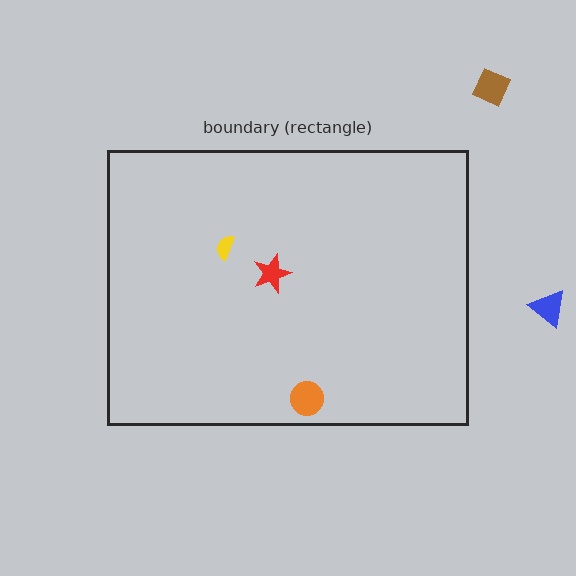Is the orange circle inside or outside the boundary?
Inside.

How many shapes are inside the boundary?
3 inside, 2 outside.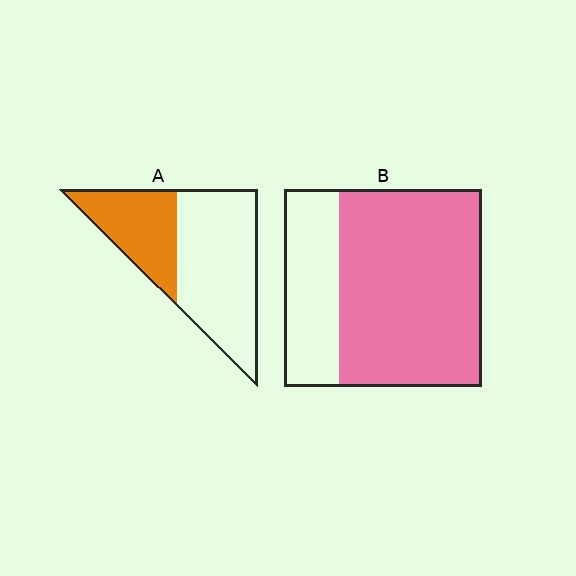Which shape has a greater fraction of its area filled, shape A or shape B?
Shape B.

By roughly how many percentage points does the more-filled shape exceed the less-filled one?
By roughly 35 percentage points (B over A).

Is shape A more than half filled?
No.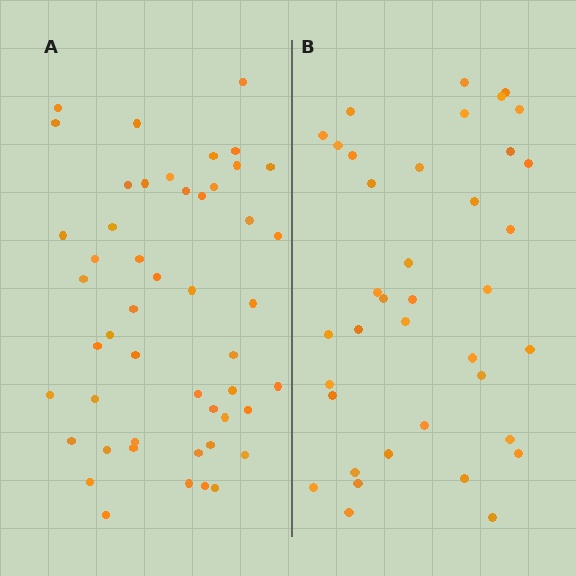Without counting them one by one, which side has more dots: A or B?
Region A (the left region) has more dots.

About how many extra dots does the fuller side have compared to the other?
Region A has roughly 12 or so more dots than region B.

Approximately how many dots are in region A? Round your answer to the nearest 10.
About 50 dots. (The exact count is 49, which rounds to 50.)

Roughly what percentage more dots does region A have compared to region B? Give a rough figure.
About 30% more.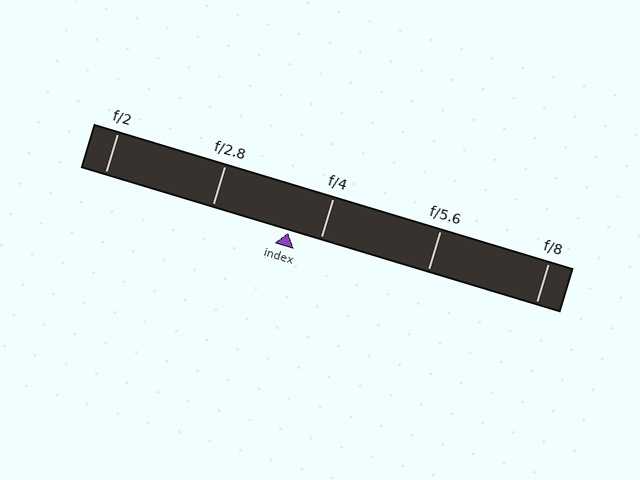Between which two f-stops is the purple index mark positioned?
The index mark is between f/2.8 and f/4.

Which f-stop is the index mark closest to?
The index mark is closest to f/4.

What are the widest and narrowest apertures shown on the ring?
The widest aperture shown is f/2 and the narrowest is f/8.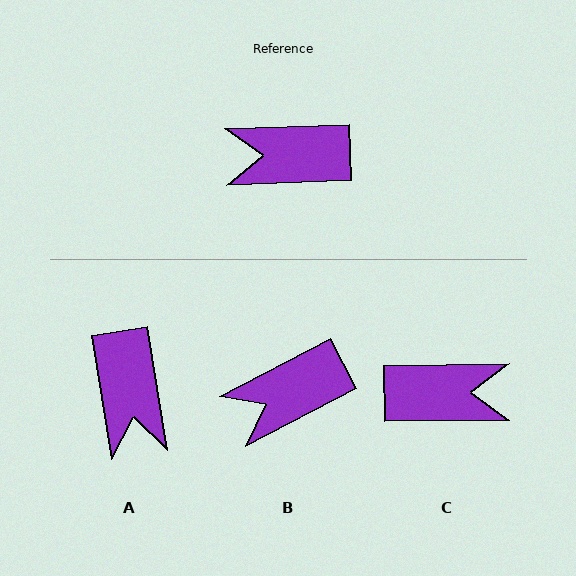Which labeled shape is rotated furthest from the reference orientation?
C, about 178 degrees away.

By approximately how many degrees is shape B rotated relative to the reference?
Approximately 25 degrees counter-clockwise.